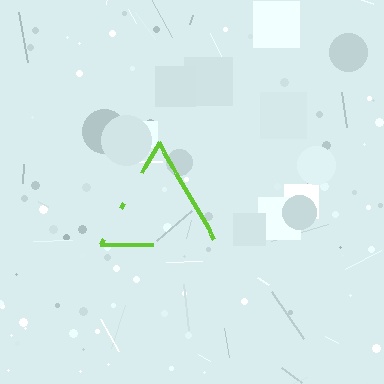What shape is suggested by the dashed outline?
The dashed outline suggests a triangle.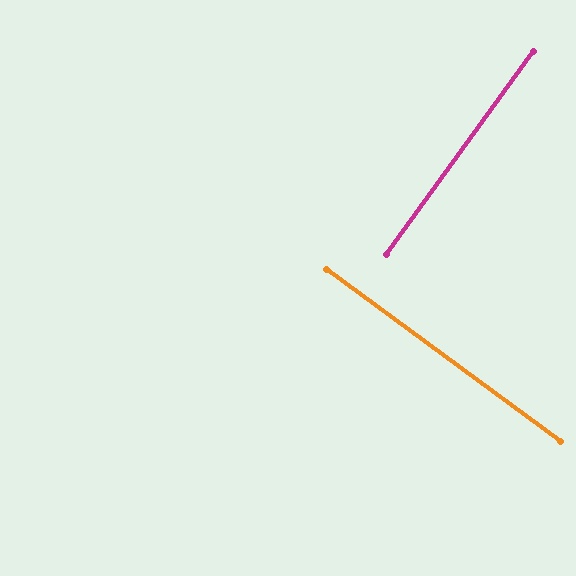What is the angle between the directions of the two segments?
Approximately 90 degrees.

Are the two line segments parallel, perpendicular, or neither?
Perpendicular — they meet at approximately 90°.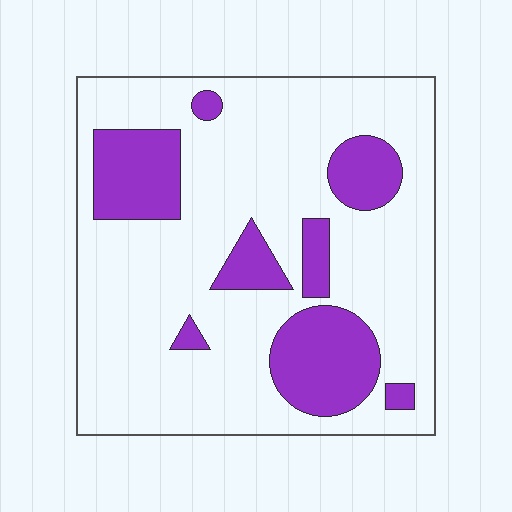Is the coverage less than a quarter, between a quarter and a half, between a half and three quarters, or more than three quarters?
Less than a quarter.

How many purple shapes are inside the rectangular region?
8.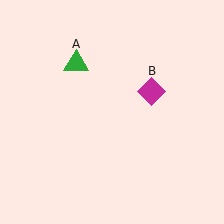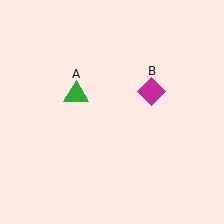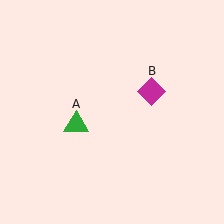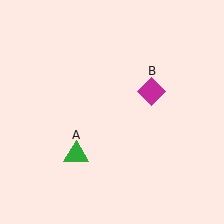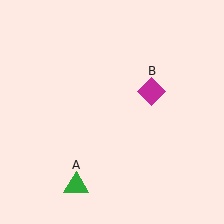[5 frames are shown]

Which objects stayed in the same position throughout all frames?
Magenta diamond (object B) remained stationary.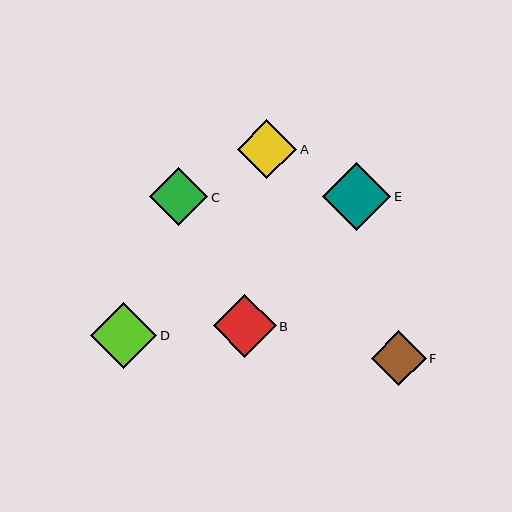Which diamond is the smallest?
Diamond F is the smallest with a size of approximately 55 pixels.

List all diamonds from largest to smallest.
From largest to smallest: E, D, B, A, C, F.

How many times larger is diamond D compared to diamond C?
Diamond D is approximately 1.1 times the size of diamond C.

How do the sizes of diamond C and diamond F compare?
Diamond C and diamond F are approximately the same size.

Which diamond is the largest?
Diamond E is the largest with a size of approximately 68 pixels.